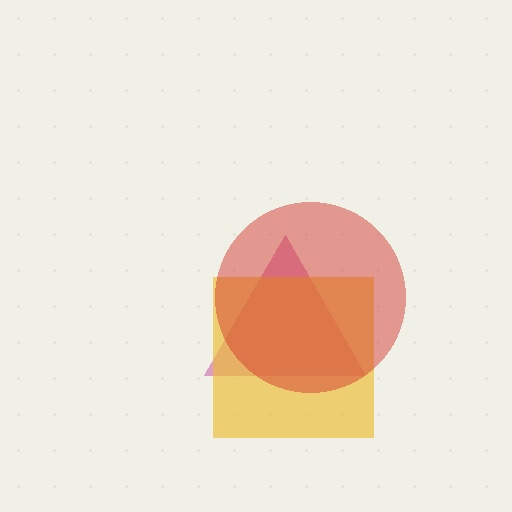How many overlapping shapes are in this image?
There are 3 overlapping shapes in the image.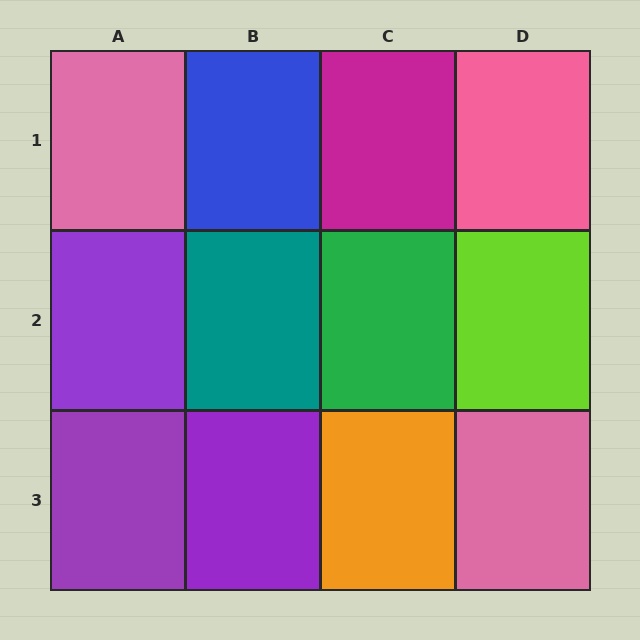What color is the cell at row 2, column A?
Purple.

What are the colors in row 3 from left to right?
Purple, purple, orange, pink.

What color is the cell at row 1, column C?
Magenta.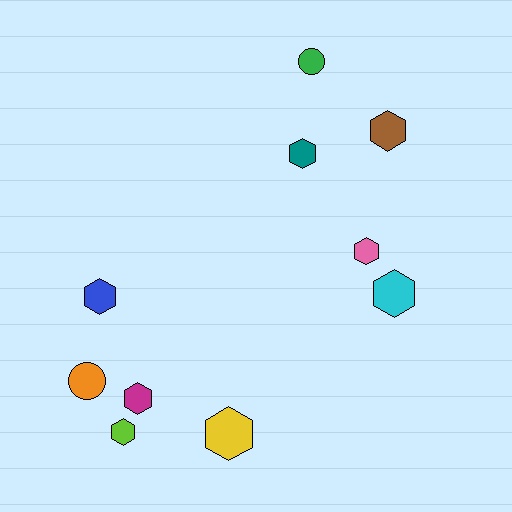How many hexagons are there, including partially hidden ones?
There are 8 hexagons.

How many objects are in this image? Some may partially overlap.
There are 10 objects.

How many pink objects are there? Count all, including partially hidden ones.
There is 1 pink object.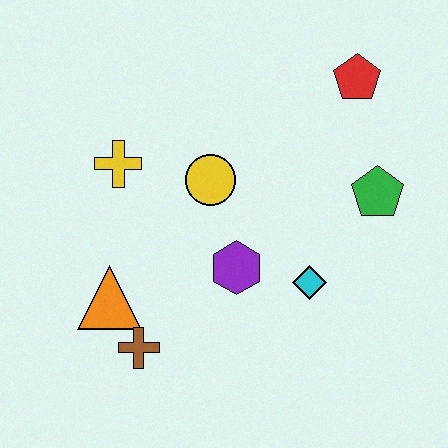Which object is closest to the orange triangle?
The brown cross is closest to the orange triangle.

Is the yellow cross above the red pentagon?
No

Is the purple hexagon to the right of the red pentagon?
No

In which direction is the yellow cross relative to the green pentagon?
The yellow cross is to the left of the green pentagon.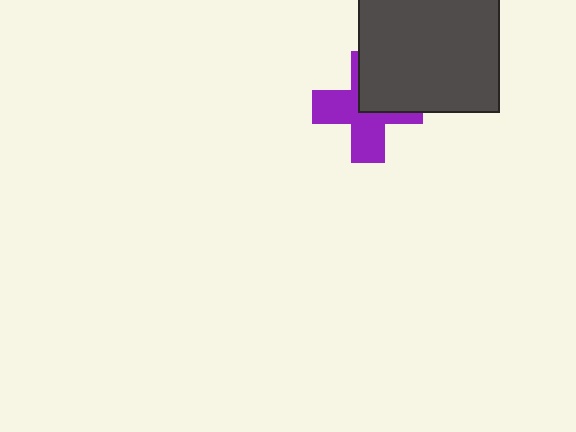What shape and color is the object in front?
The object in front is a dark gray square.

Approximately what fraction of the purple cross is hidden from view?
Roughly 41% of the purple cross is hidden behind the dark gray square.